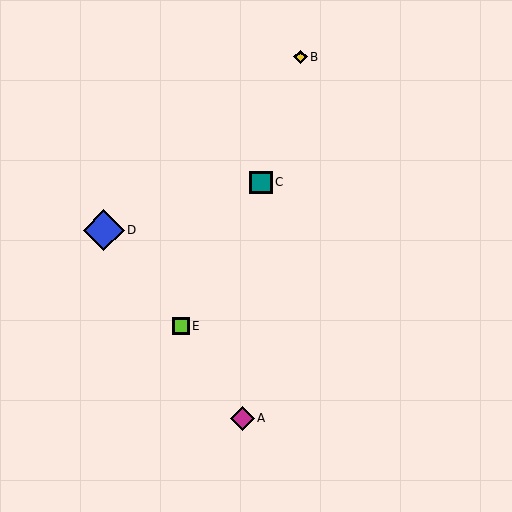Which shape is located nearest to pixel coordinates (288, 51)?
The yellow diamond (labeled B) at (300, 57) is nearest to that location.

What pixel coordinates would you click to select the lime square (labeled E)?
Click at (181, 326) to select the lime square E.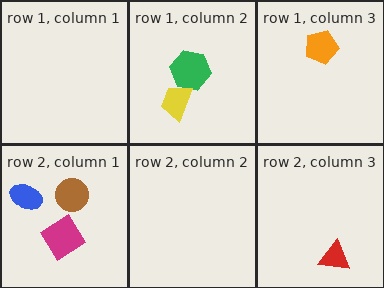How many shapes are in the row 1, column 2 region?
2.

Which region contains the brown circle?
The row 2, column 1 region.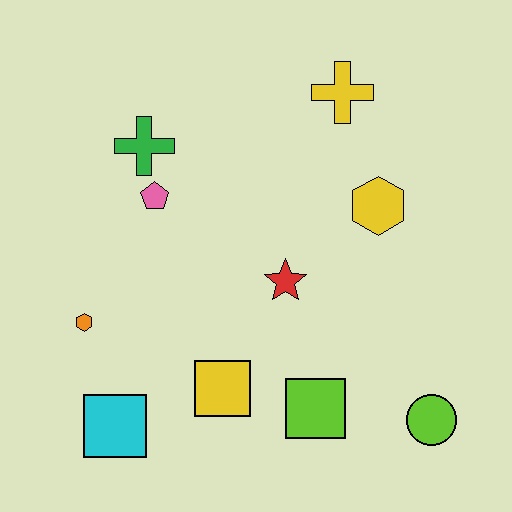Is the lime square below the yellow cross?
Yes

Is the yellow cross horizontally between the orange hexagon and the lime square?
No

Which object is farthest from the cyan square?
The yellow cross is farthest from the cyan square.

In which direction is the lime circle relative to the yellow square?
The lime circle is to the right of the yellow square.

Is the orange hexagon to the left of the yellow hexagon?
Yes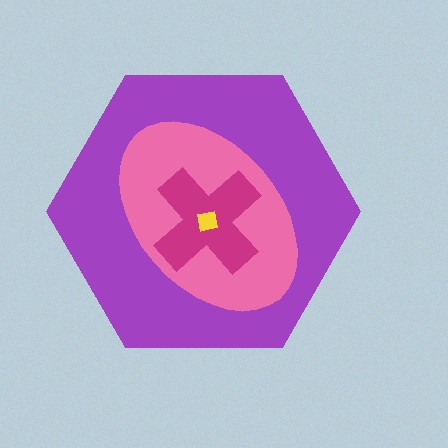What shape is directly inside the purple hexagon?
The pink ellipse.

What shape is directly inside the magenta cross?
The yellow square.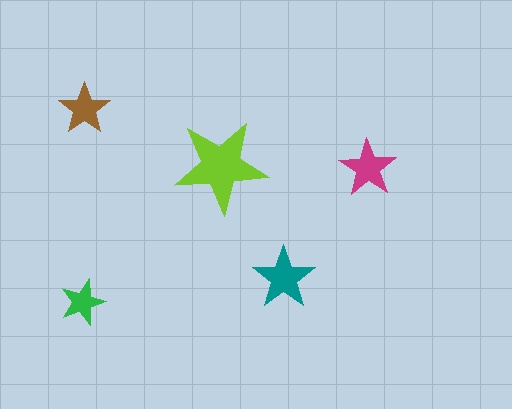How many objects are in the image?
There are 5 objects in the image.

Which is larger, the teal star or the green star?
The teal one.